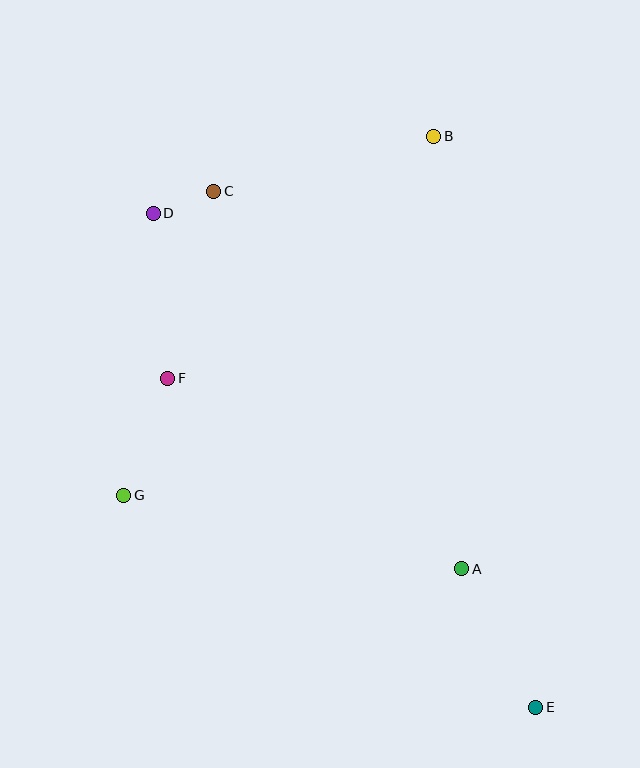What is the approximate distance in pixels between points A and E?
The distance between A and E is approximately 157 pixels.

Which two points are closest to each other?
Points C and D are closest to each other.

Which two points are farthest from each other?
Points D and E are farthest from each other.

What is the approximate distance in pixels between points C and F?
The distance between C and F is approximately 193 pixels.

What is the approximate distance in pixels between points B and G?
The distance between B and G is approximately 475 pixels.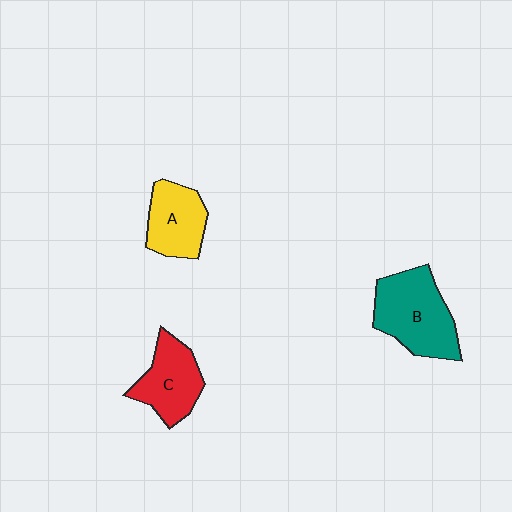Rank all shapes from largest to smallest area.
From largest to smallest: B (teal), C (red), A (yellow).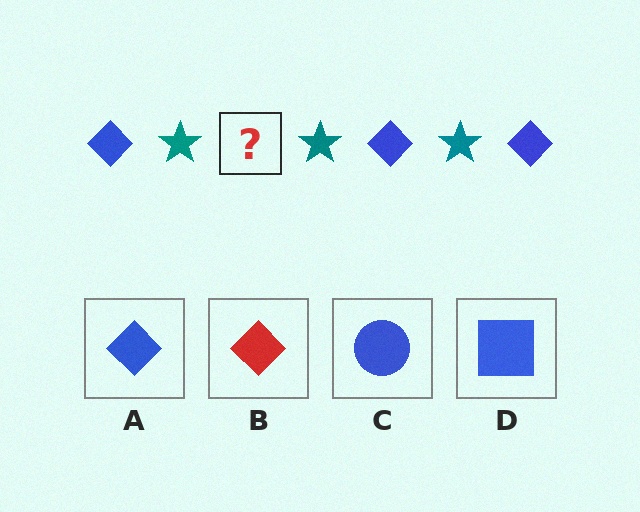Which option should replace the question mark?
Option A.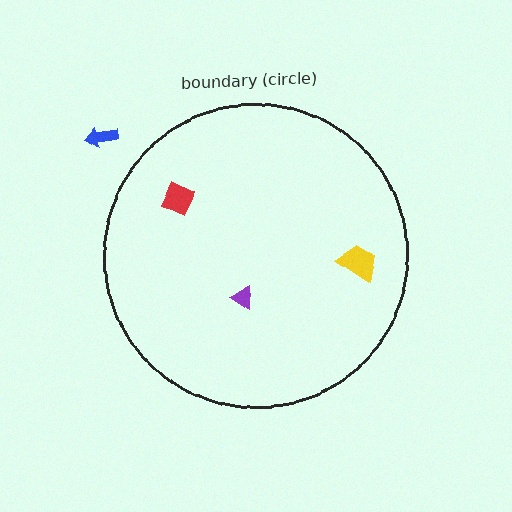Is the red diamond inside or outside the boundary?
Inside.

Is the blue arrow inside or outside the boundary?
Outside.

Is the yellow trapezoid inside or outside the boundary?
Inside.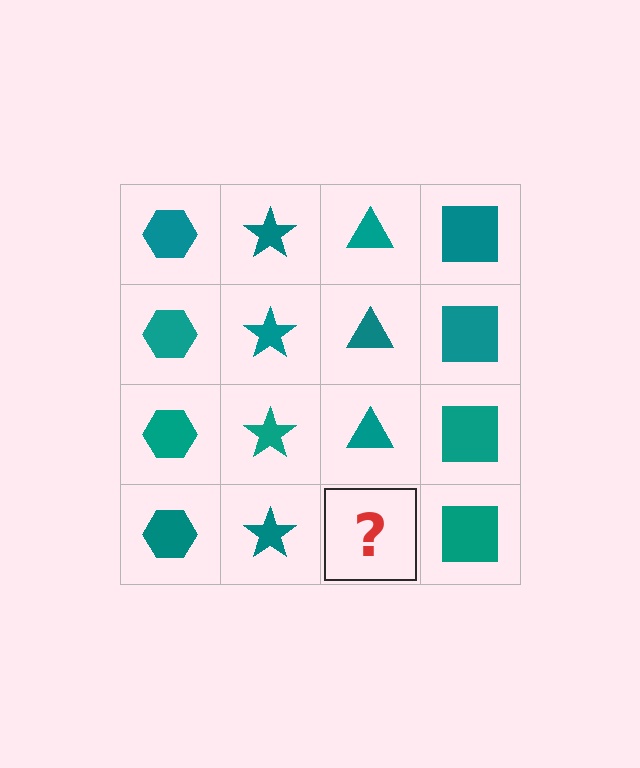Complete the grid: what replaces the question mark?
The question mark should be replaced with a teal triangle.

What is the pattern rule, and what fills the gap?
The rule is that each column has a consistent shape. The gap should be filled with a teal triangle.